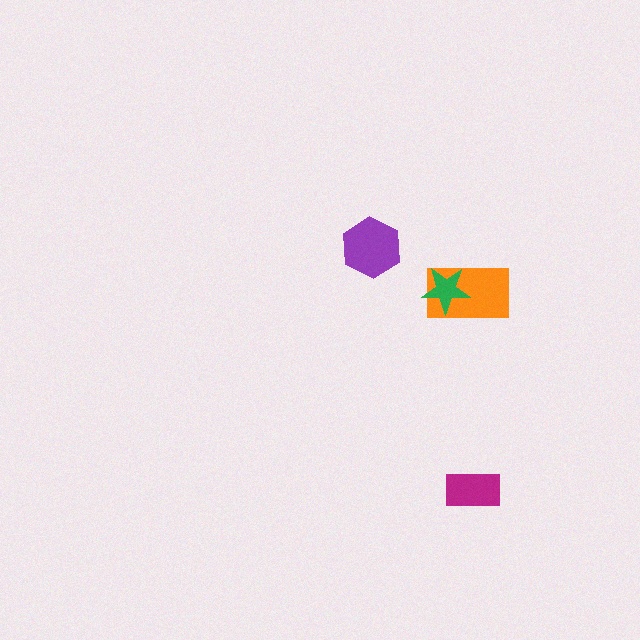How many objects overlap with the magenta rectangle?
0 objects overlap with the magenta rectangle.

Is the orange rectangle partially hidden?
Yes, it is partially covered by another shape.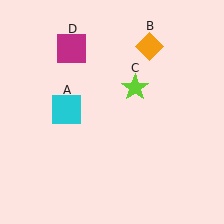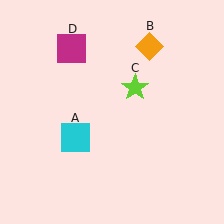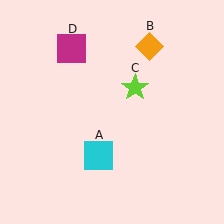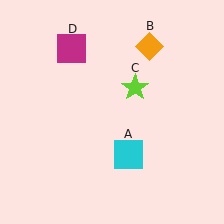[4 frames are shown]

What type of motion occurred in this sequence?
The cyan square (object A) rotated counterclockwise around the center of the scene.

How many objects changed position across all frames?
1 object changed position: cyan square (object A).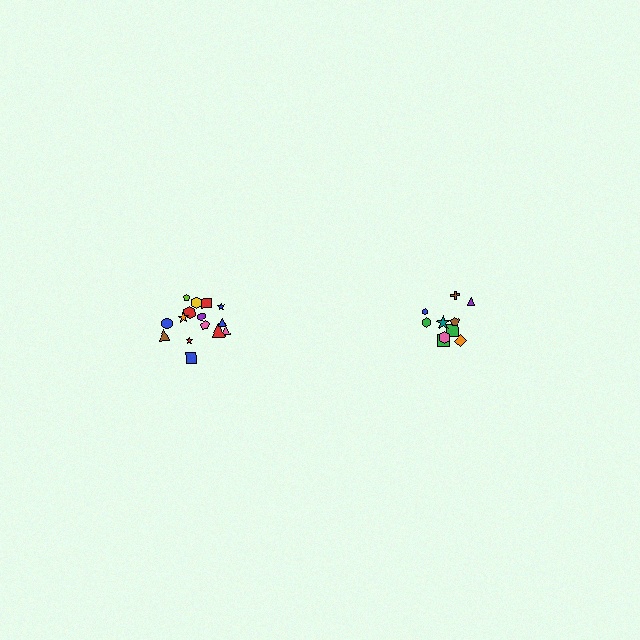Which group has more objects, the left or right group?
The left group.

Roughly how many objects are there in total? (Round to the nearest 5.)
Roughly 25 objects in total.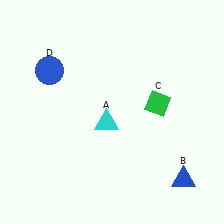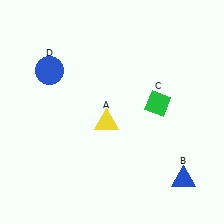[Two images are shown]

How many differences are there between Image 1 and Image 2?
There is 1 difference between the two images.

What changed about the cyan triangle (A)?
In Image 1, A is cyan. In Image 2, it changed to yellow.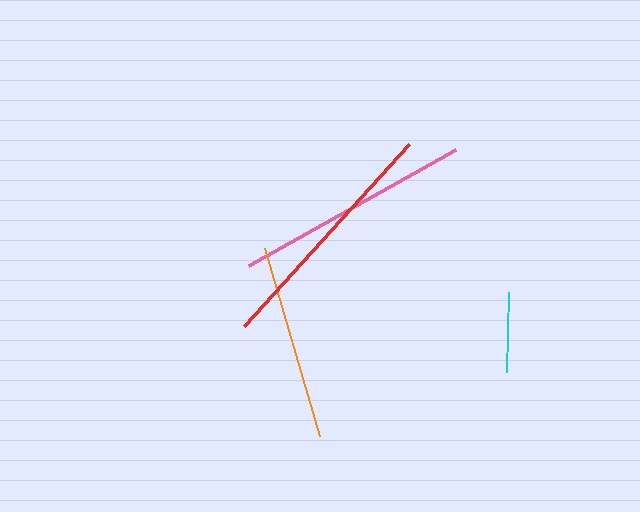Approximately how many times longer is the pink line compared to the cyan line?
The pink line is approximately 3.0 times the length of the cyan line.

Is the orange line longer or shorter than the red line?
The red line is longer than the orange line.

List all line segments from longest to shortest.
From longest to shortest: red, pink, orange, cyan.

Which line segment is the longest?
The red line is the longest at approximately 246 pixels.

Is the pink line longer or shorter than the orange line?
The pink line is longer than the orange line.